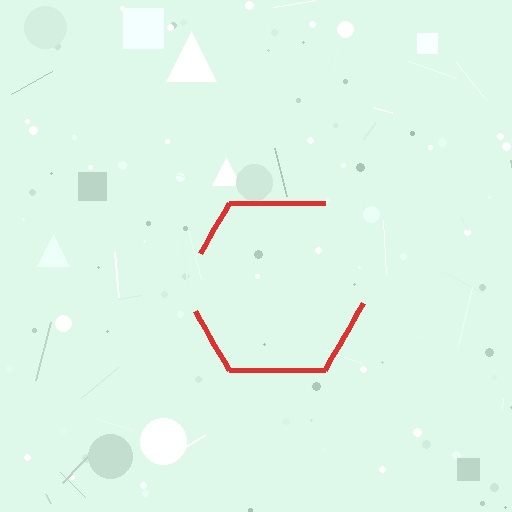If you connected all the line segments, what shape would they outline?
They would outline a hexagon.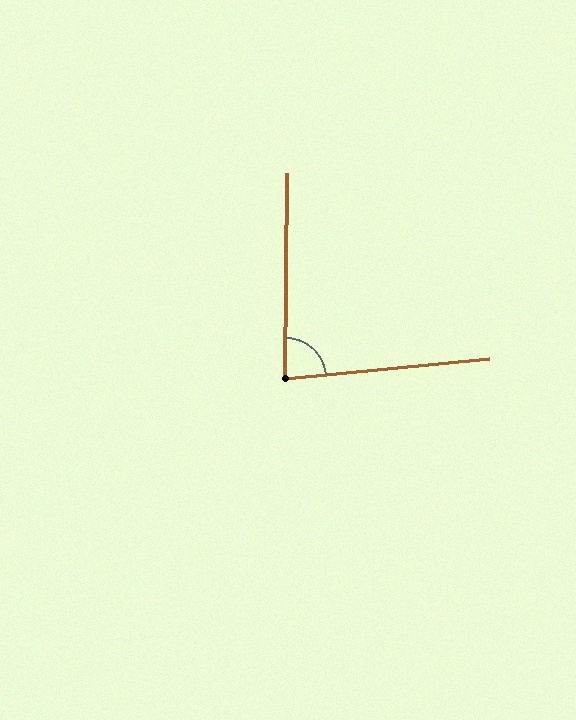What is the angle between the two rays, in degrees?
Approximately 84 degrees.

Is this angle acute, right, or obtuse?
It is acute.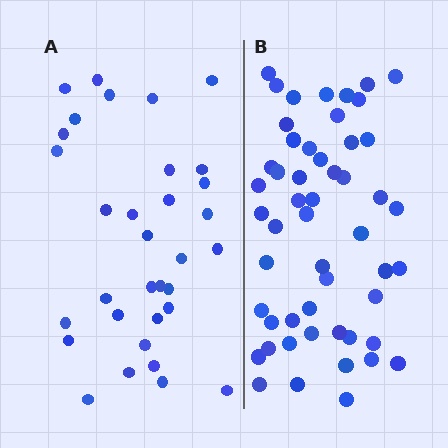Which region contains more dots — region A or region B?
Region B (the right region) has more dots.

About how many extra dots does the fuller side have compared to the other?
Region B has approximately 20 more dots than region A.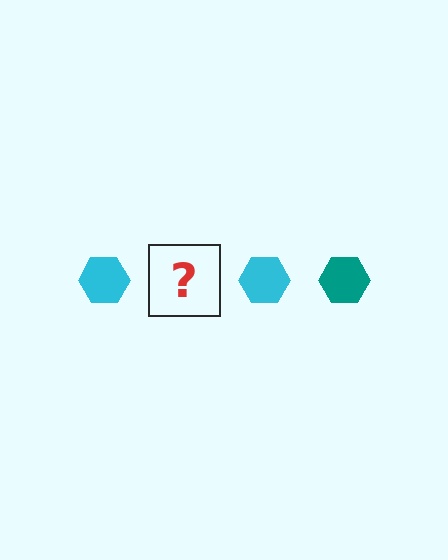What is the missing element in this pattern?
The missing element is a teal hexagon.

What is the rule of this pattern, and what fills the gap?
The rule is that the pattern cycles through cyan, teal hexagons. The gap should be filled with a teal hexagon.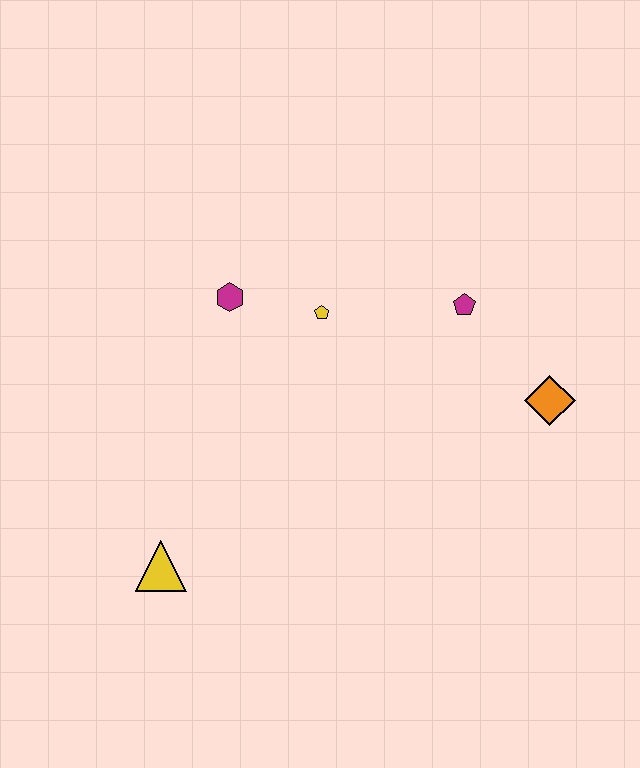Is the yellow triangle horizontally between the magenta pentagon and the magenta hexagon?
No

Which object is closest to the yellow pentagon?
The magenta hexagon is closest to the yellow pentagon.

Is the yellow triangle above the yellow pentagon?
No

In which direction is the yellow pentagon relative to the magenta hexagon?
The yellow pentagon is to the right of the magenta hexagon.